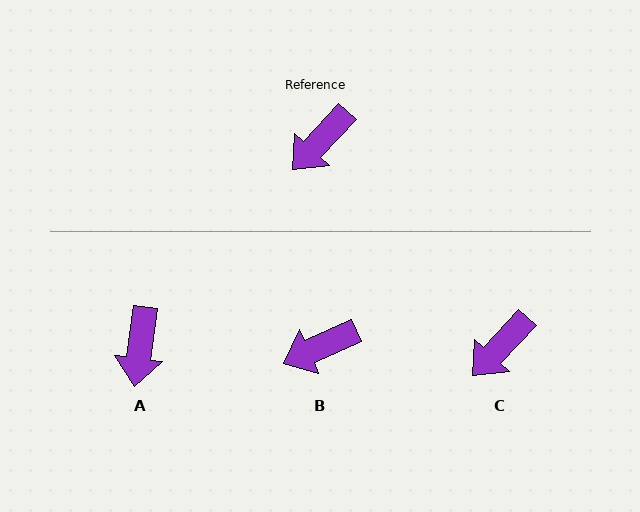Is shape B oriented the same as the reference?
No, it is off by about 23 degrees.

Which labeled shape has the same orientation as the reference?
C.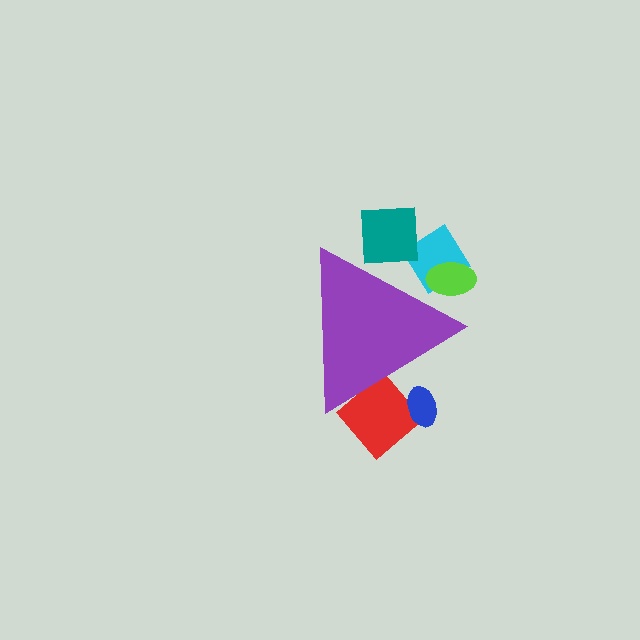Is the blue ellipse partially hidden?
Yes, the blue ellipse is partially hidden behind the purple triangle.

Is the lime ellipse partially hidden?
Yes, the lime ellipse is partially hidden behind the purple triangle.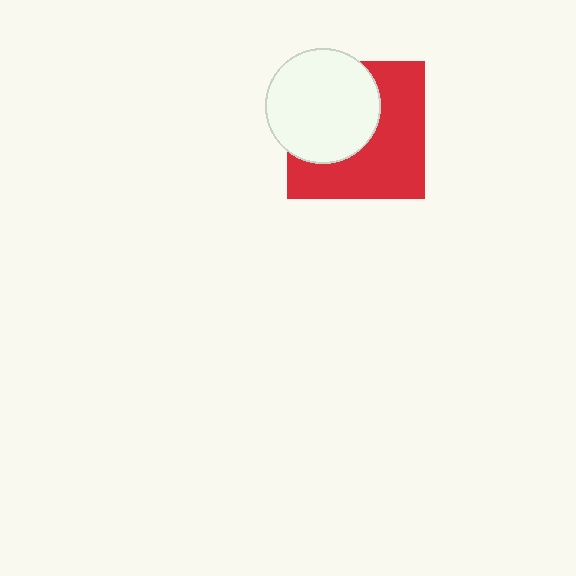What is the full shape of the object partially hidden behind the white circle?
The partially hidden object is a red square.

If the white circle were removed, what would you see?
You would see the complete red square.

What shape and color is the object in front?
The object in front is a white circle.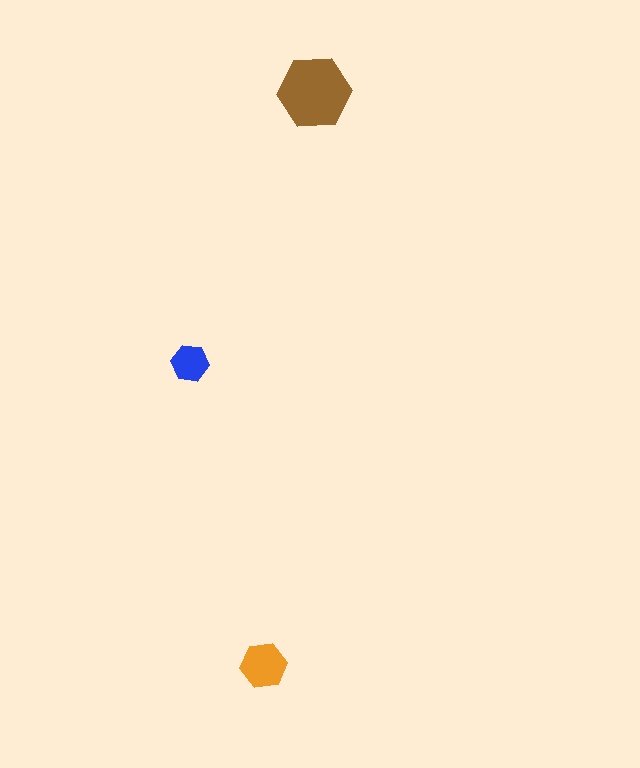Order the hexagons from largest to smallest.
the brown one, the orange one, the blue one.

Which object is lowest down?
The orange hexagon is bottommost.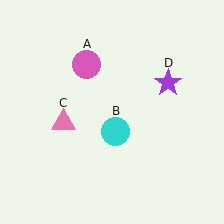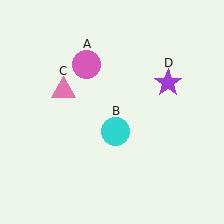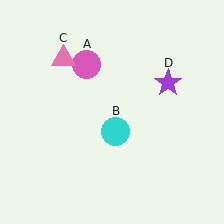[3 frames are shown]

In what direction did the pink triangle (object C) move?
The pink triangle (object C) moved up.